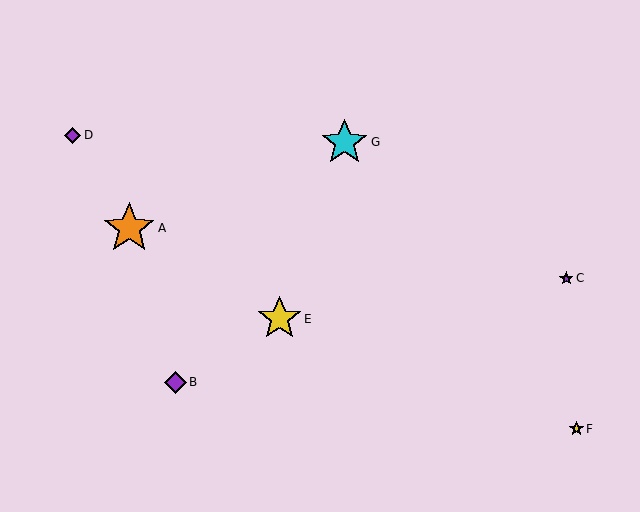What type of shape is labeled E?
Shape E is a yellow star.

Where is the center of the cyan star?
The center of the cyan star is at (344, 142).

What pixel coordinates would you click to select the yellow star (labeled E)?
Click at (279, 319) to select the yellow star E.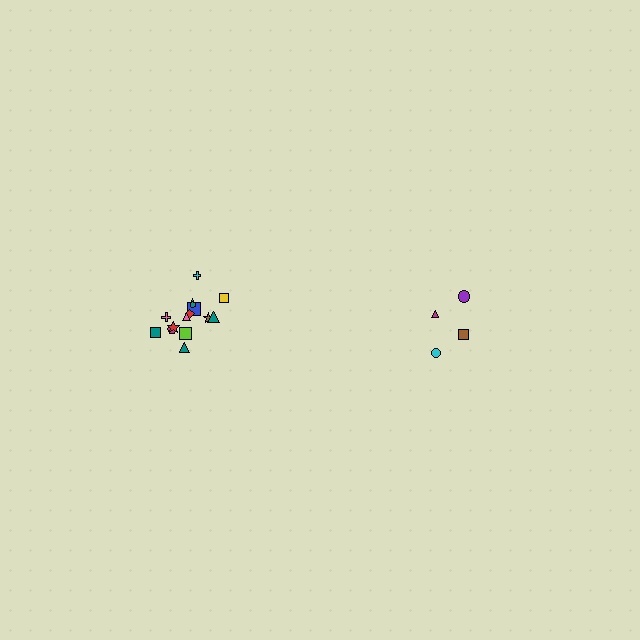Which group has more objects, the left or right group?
The left group.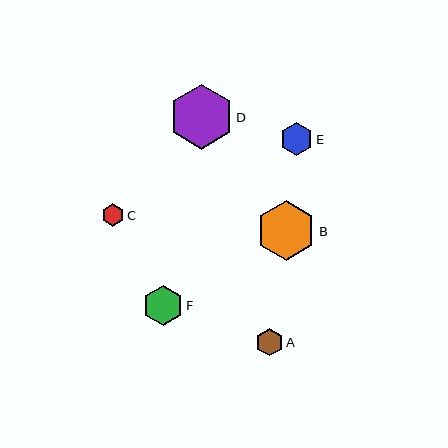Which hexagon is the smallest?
Hexagon C is the smallest with a size of approximately 23 pixels.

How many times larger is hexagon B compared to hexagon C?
Hexagon B is approximately 2.6 times the size of hexagon C.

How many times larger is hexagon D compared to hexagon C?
Hexagon D is approximately 2.8 times the size of hexagon C.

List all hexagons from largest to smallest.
From largest to smallest: D, B, F, E, A, C.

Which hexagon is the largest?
Hexagon D is the largest with a size of approximately 64 pixels.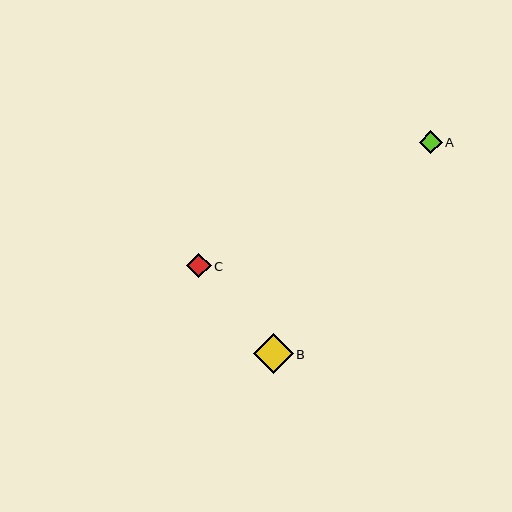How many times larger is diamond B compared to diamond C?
Diamond B is approximately 1.6 times the size of diamond C.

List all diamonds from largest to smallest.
From largest to smallest: B, C, A.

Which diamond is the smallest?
Diamond A is the smallest with a size of approximately 23 pixels.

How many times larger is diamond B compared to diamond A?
Diamond B is approximately 1.7 times the size of diamond A.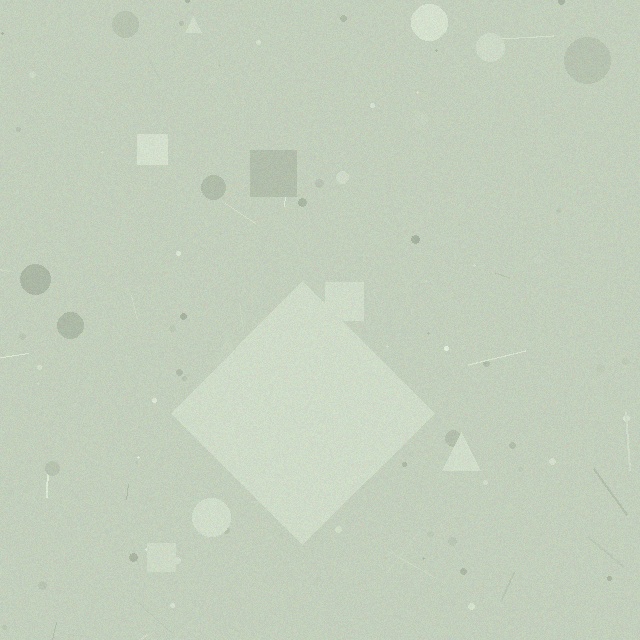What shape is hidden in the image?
A diamond is hidden in the image.